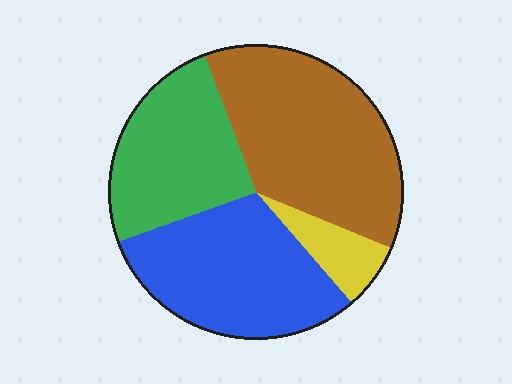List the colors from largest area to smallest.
From largest to smallest: brown, blue, green, yellow.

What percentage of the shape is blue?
Blue takes up between a quarter and a half of the shape.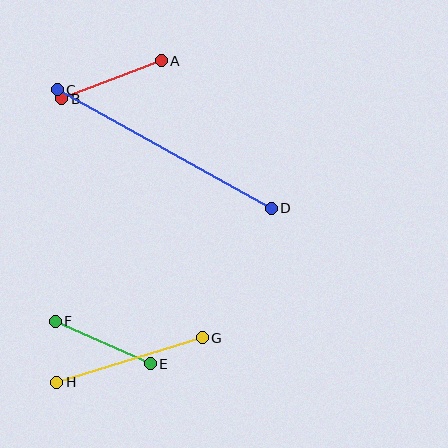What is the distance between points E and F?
The distance is approximately 104 pixels.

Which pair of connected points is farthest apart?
Points C and D are farthest apart.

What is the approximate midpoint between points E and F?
The midpoint is at approximately (103, 342) pixels.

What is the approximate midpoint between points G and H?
The midpoint is at approximately (129, 360) pixels.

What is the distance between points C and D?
The distance is approximately 245 pixels.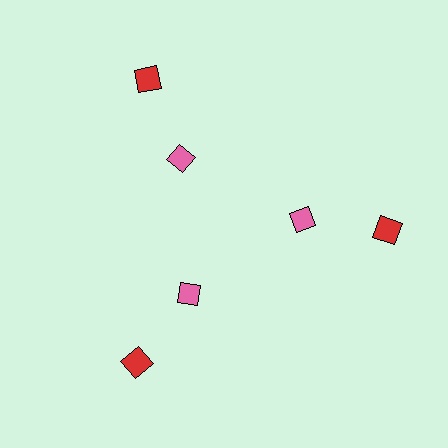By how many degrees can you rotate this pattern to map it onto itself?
The pattern maps onto itself every 120 degrees of rotation.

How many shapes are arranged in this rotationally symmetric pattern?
There are 6 shapes, arranged in 3 groups of 2.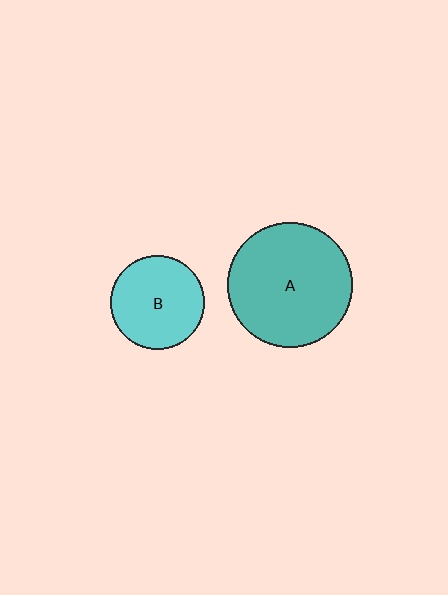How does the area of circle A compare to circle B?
Approximately 1.8 times.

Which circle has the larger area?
Circle A (teal).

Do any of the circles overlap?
No, none of the circles overlap.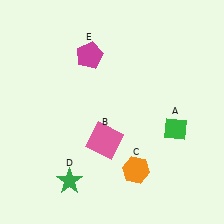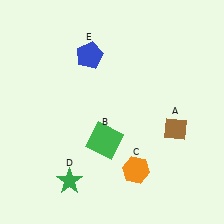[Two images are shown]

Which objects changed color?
A changed from green to brown. B changed from pink to green. E changed from magenta to blue.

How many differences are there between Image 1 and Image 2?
There are 3 differences between the two images.